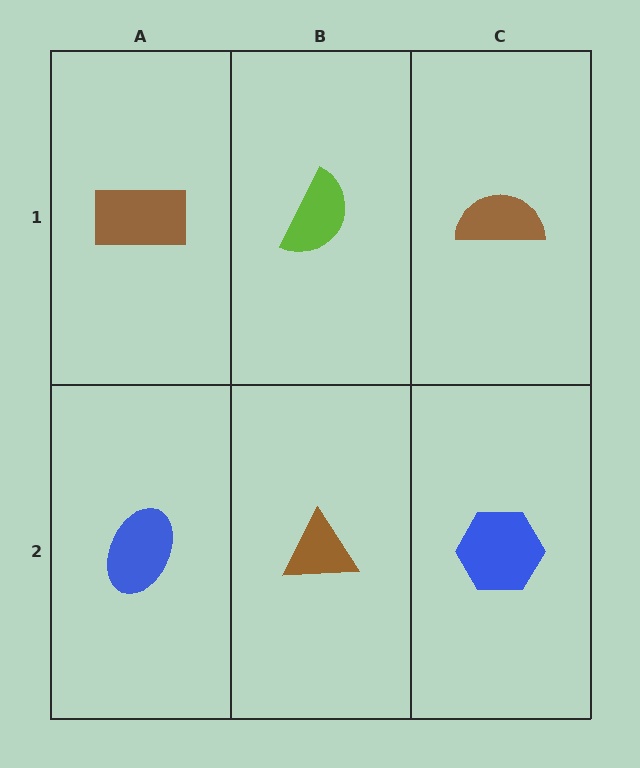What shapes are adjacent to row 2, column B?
A lime semicircle (row 1, column B), a blue ellipse (row 2, column A), a blue hexagon (row 2, column C).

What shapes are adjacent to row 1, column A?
A blue ellipse (row 2, column A), a lime semicircle (row 1, column B).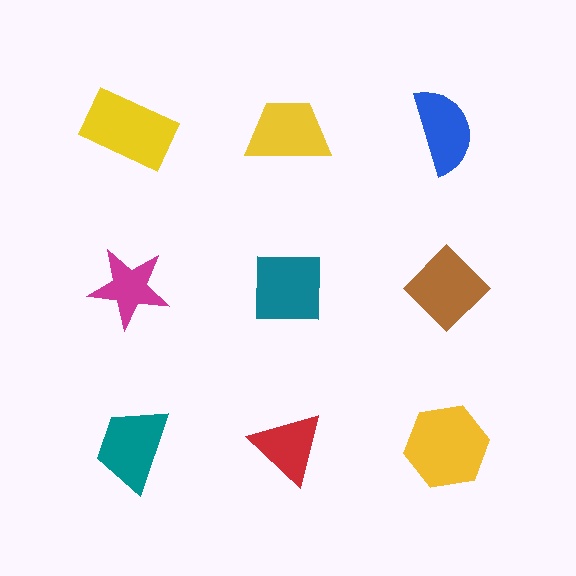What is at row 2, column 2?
A teal square.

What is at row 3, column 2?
A red triangle.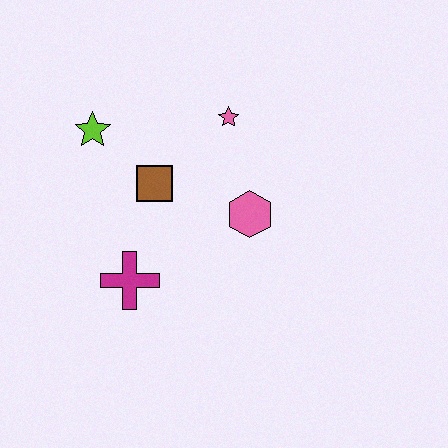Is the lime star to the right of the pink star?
No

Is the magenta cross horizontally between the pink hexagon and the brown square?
No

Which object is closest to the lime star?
The brown square is closest to the lime star.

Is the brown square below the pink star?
Yes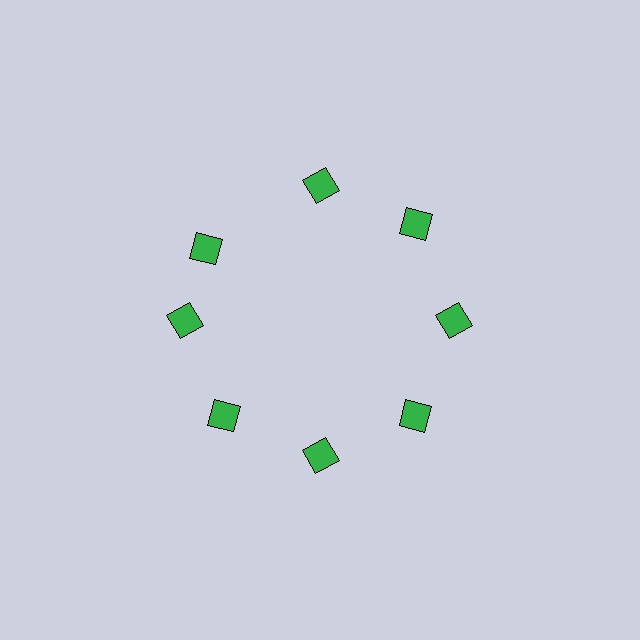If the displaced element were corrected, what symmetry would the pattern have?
It would have 8-fold rotational symmetry — the pattern would map onto itself every 45 degrees.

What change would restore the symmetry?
The symmetry would be restored by rotating it back into even spacing with its neighbors so that all 8 squares sit at equal angles and equal distance from the center.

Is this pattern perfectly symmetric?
No. The 8 green squares are arranged in a ring, but one element near the 10 o'clock position is rotated out of alignment along the ring, breaking the 8-fold rotational symmetry.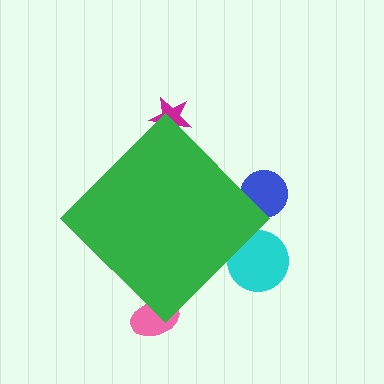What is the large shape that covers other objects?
A green diamond.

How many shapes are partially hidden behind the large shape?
4 shapes are partially hidden.